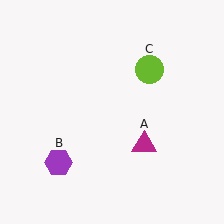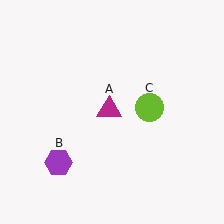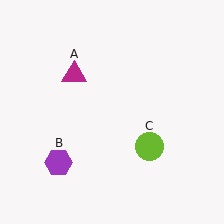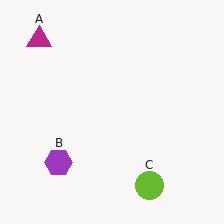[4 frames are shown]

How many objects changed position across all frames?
2 objects changed position: magenta triangle (object A), lime circle (object C).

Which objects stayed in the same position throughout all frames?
Purple hexagon (object B) remained stationary.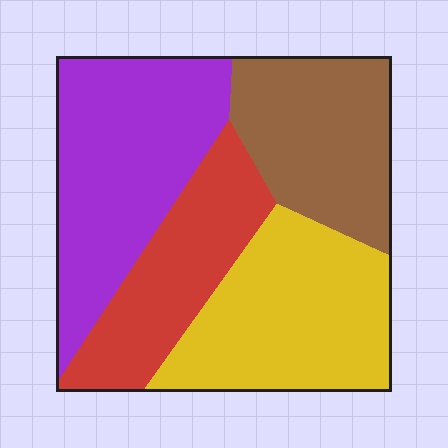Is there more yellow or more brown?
Yellow.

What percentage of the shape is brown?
Brown takes up about one fifth (1/5) of the shape.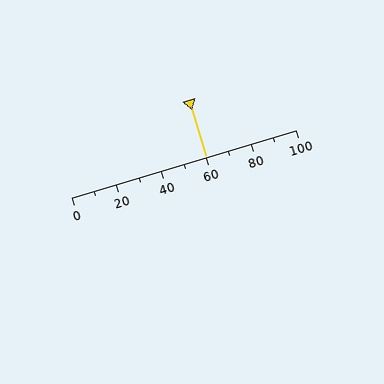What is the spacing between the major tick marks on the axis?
The major ticks are spaced 20 apart.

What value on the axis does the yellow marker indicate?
The marker indicates approximately 60.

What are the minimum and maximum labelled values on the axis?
The axis runs from 0 to 100.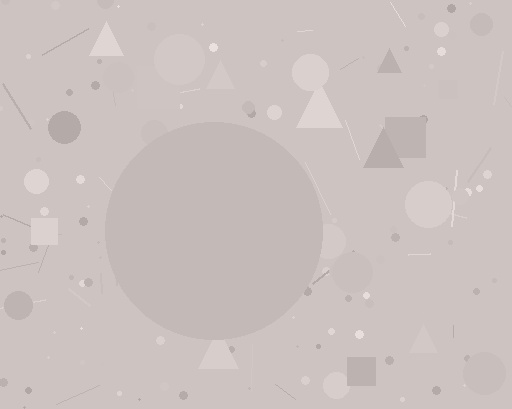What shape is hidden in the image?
A circle is hidden in the image.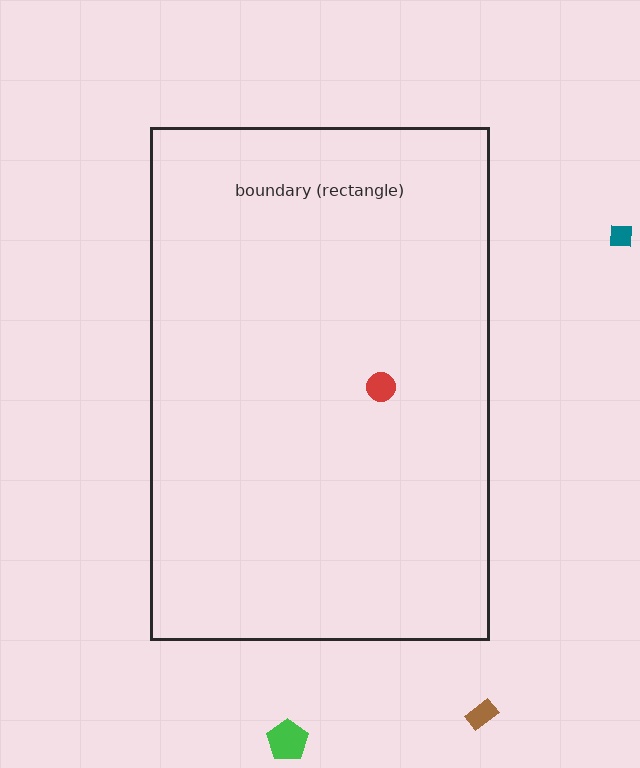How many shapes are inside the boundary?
1 inside, 3 outside.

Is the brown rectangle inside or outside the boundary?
Outside.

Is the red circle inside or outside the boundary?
Inside.